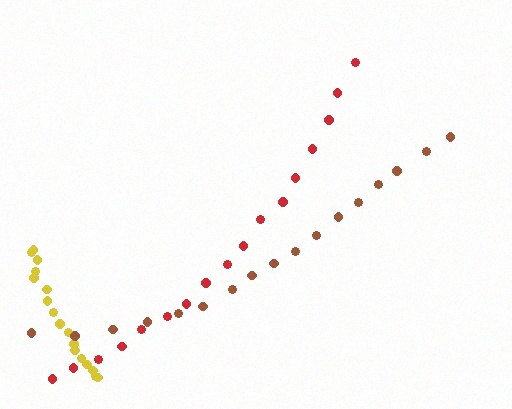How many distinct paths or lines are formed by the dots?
There are 3 distinct paths.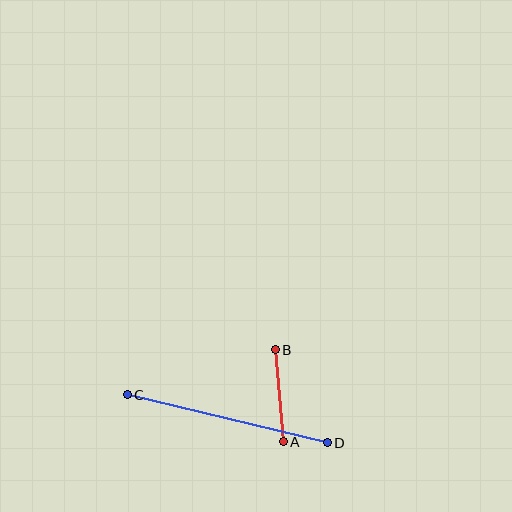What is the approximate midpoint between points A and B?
The midpoint is at approximately (279, 396) pixels.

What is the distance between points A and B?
The distance is approximately 93 pixels.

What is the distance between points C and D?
The distance is approximately 206 pixels.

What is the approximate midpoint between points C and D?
The midpoint is at approximately (227, 419) pixels.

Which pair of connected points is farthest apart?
Points C and D are farthest apart.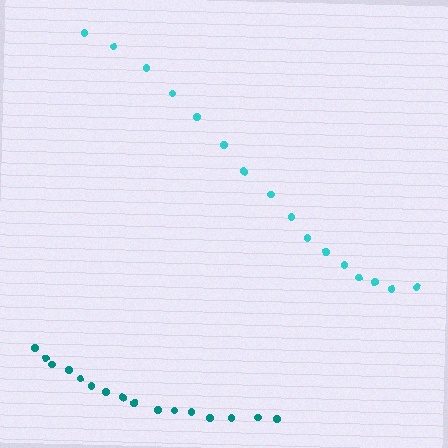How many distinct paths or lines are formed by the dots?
There are 2 distinct paths.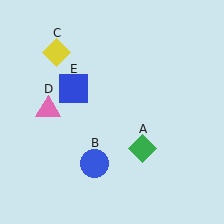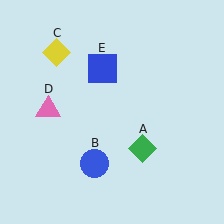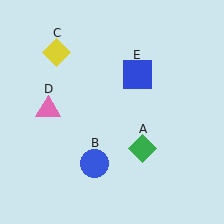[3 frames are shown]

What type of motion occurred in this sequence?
The blue square (object E) rotated clockwise around the center of the scene.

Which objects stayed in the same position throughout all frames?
Green diamond (object A) and blue circle (object B) and yellow diamond (object C) and pink triangle (object D) remained stationary.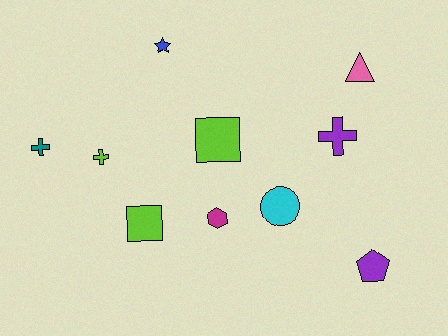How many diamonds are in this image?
There are no diamonds.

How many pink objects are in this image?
There is 1 pink object.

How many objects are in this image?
There are 10 objects.